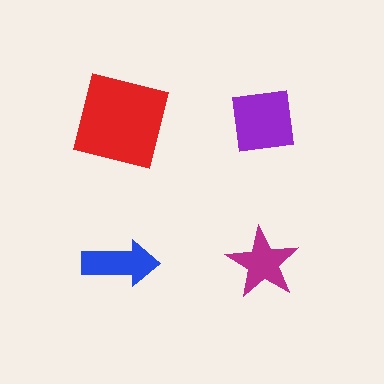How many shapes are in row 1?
2 shapes.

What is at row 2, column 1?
A blue arrow.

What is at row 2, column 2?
A magenta star.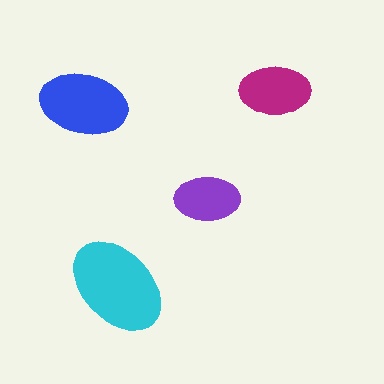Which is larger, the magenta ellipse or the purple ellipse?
The magenta one.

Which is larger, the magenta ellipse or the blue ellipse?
The blue one.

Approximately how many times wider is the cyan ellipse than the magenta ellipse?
About 1.5 times wider.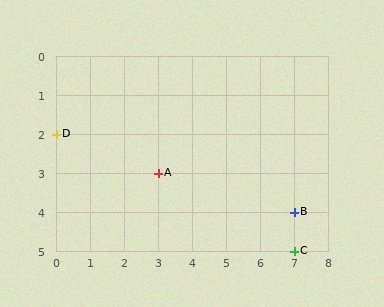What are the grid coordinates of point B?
Point B is at grid coordinates (7, 4).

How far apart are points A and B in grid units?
Points A and B are 4 columns and 1 row apart (about 4.1 grid units diagonally).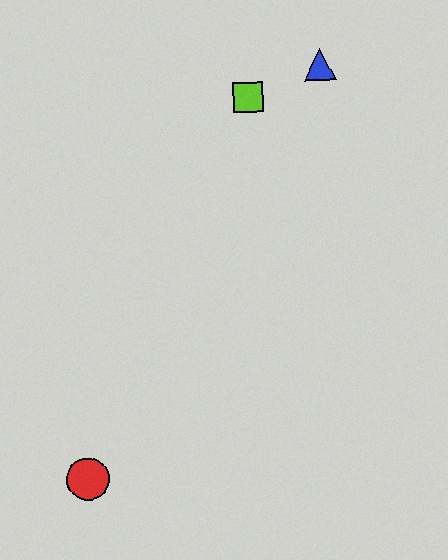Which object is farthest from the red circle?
The blue triangle is farthest from the red circle.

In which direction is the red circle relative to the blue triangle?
The red circle is below the blue triangle.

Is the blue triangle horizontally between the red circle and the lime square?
No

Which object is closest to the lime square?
The blue triangle is closest to the lime square.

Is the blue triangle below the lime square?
No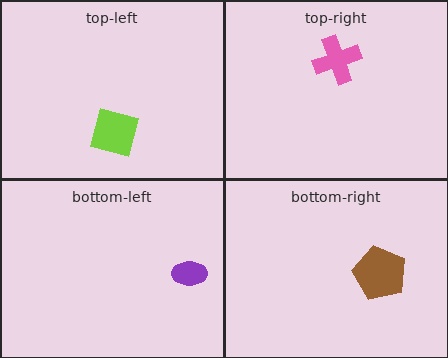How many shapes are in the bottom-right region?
1.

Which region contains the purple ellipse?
The bottom-left region.